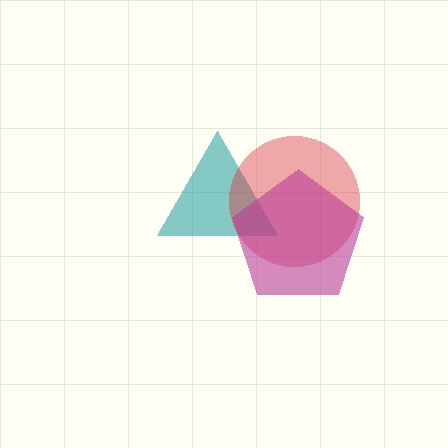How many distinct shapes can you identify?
There are 3 distinct shapes: a teal triangle, a red circle, a magenta pentagon.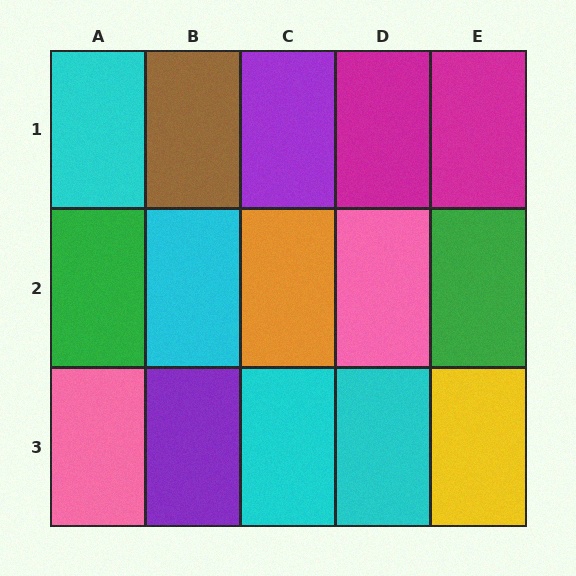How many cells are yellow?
1 cell is yellow.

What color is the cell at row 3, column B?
Purple.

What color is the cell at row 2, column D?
Pink.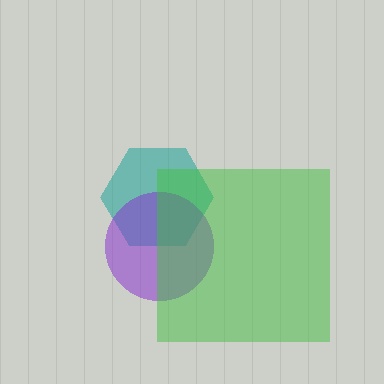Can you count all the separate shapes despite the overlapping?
Yes, there are 3 separate shapes.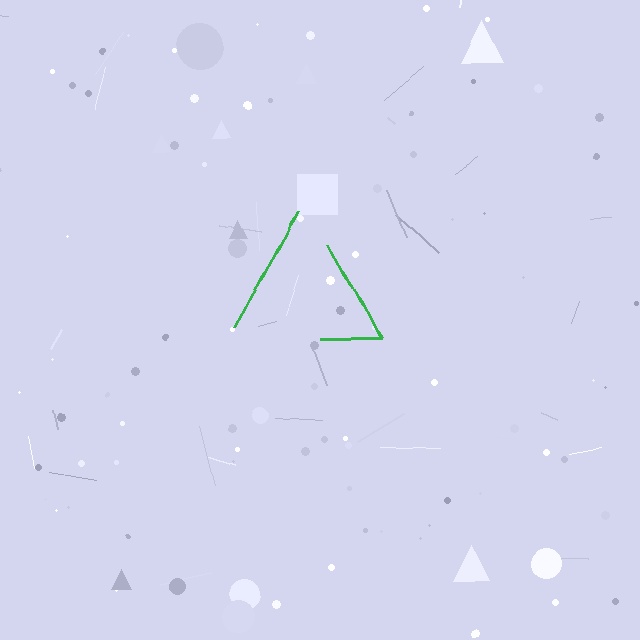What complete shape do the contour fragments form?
The contour fragments form a triangle.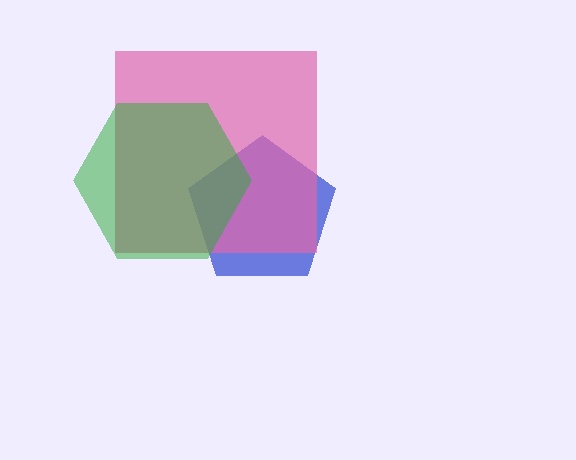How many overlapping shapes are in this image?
There are 3 overlapping shapes in the image.